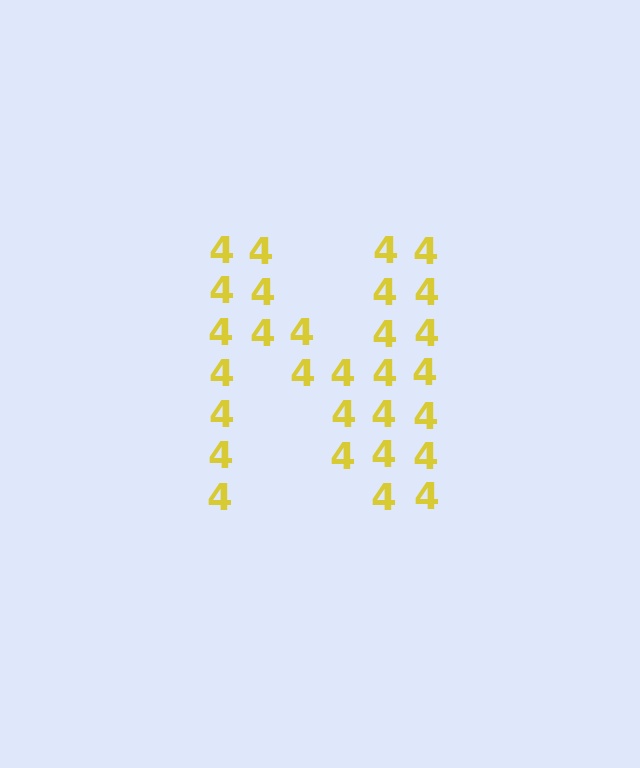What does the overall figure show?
The overall figure shows the letter N.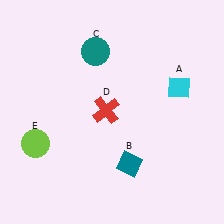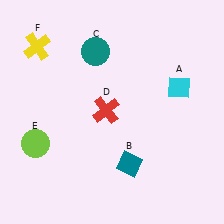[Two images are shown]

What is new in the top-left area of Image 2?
A yellow cross (F) was added in the top-left area of Image 2.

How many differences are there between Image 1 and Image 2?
There is 1 difference between the two images.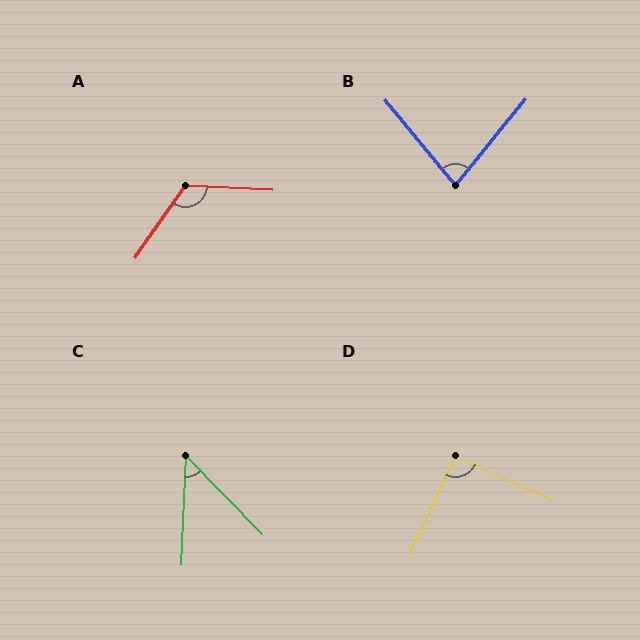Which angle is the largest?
A, at approximately 122 degrees.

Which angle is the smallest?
C, at approximately 47 degrees.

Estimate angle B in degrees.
Approximately 79 degrees.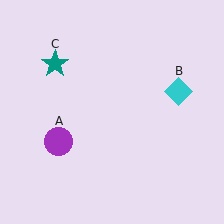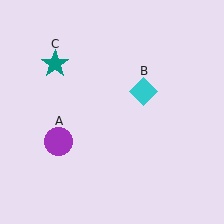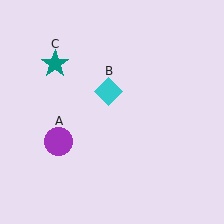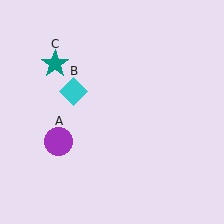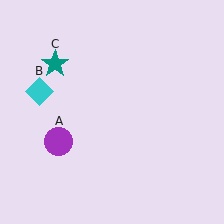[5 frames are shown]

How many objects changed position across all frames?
1 object changed position: cyan diamond (object B).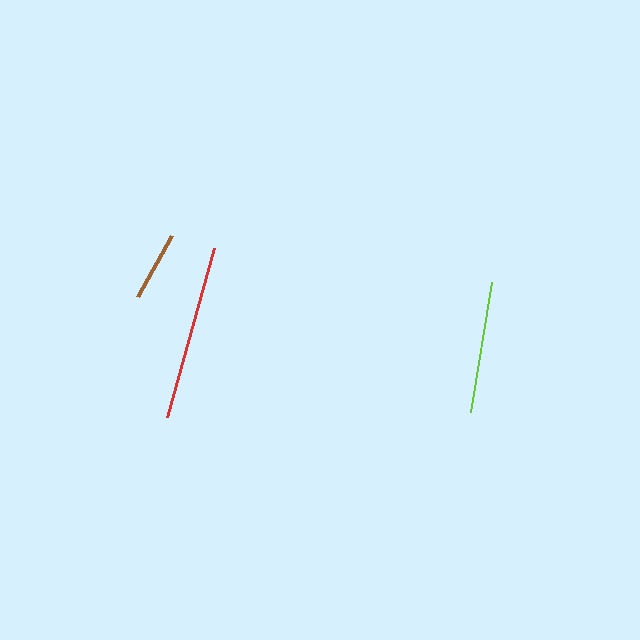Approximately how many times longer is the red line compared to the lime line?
The red line is approximately 1.3 times the length of the lime line.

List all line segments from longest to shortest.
From longest to shortest: red, lime, brown.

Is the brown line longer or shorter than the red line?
The red line is longer than the brown line.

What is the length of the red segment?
The red segment is approximately 175 pixels long.